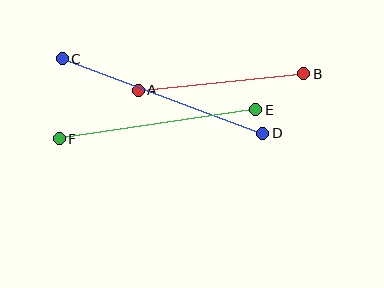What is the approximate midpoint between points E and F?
The midpoint is at approximately (157, 124) pixels.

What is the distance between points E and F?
The distance is approximately 199 pixels.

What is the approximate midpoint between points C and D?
The midpoint is at approximately (162, 96) pixels.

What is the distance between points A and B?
The distance is approximately 167 pixels.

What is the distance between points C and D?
The distance is approximately 214 pixels.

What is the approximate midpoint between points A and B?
The midpoint is at approximately (221, 82) pixels.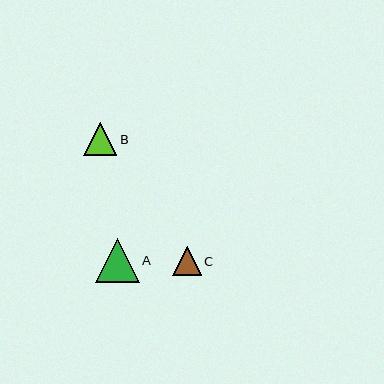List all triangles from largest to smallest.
From largest to smallest: A, B, C.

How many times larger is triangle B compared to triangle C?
Triangle B is approximately 1.2 times the size of triangle C.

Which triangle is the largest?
Triangle A is the largest with a size of approximately 44 pixels.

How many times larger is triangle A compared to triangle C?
Triangle A is approximately 1.6 times the size of triangle C.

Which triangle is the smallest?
Triangle C is the smallest with a size of approximately 29 pixels.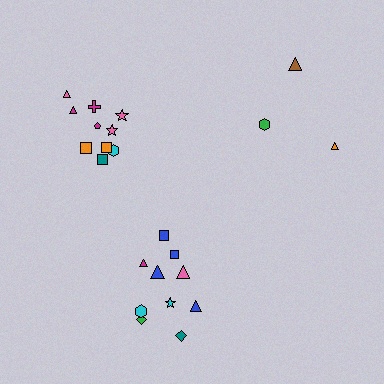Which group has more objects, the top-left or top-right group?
The top-left group.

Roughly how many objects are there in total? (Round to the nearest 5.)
Roughly 25 objects in total.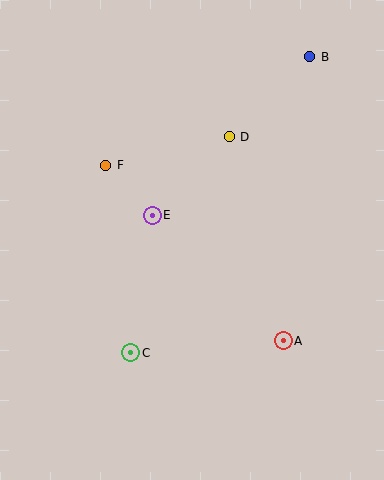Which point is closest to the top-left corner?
Point F is closest to the top-left corner.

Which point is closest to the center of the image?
Point E at (152, 215) is closest to the center.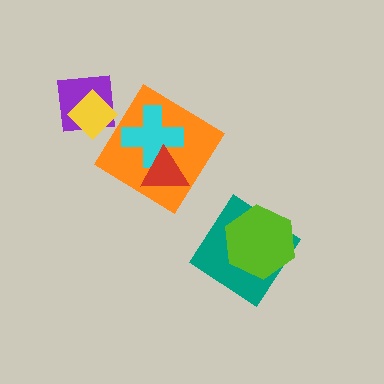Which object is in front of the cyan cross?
The red triangle is in front of the cyan cross.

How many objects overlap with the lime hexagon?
1 object overlaps with the lime hexagon.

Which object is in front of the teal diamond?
The lime hexagon is in front of the teal diamond.